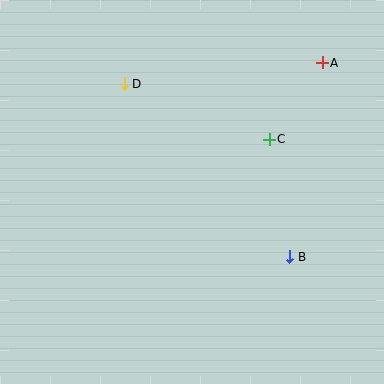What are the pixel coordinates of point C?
Point C is at (269, 139).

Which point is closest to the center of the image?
Point C at (269, 139) is closest to the center.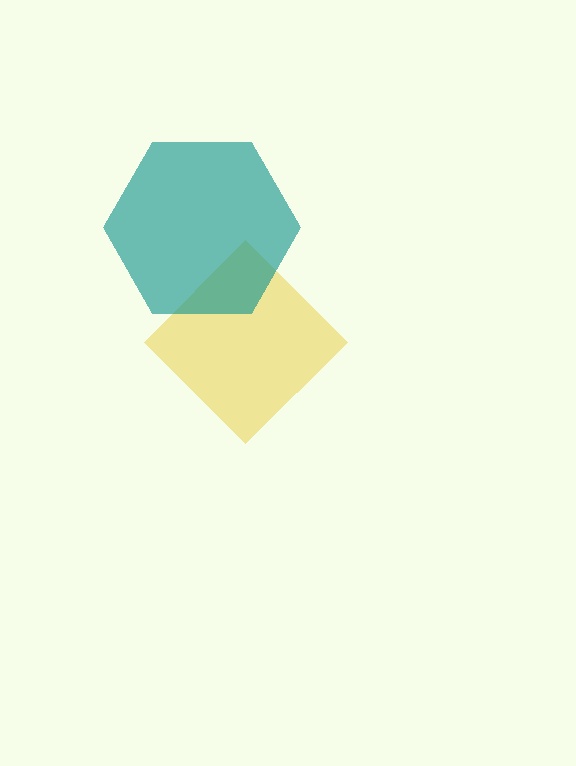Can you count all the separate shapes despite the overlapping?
Yes, there are 2 separate shapes.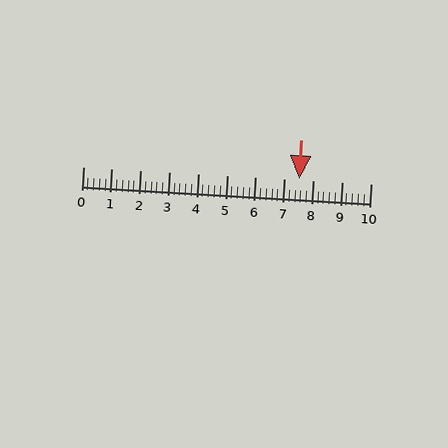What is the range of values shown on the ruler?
The ruler shows values from 0 to 10.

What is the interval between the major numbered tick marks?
The major tick marks are spaced 1 units apart.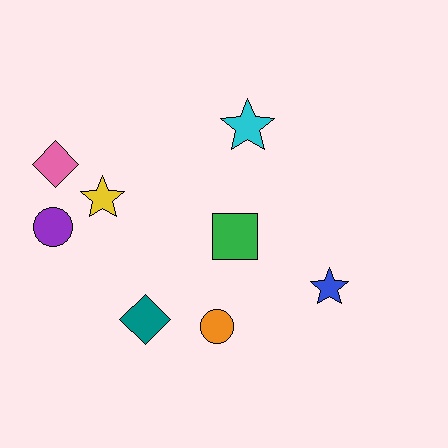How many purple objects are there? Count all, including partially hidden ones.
There is 1 purple object.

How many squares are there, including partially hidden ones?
There is 1 square.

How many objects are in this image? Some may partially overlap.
There are 8 objects.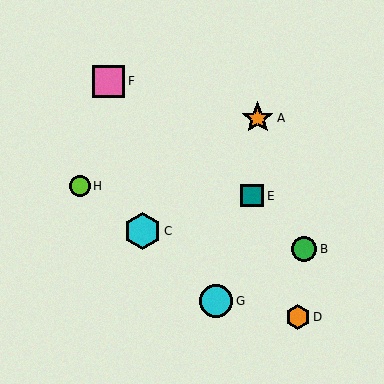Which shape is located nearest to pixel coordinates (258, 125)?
The orange star (labeled A) at (257, 118) is nearest to that location.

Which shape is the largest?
The cyan hexagon (labeled C) is the largest.